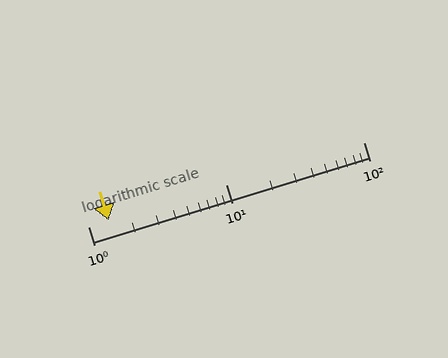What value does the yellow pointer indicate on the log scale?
The pointer indicates approximately 1.4.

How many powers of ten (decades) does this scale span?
The scale spans 2 decades, from 1 to 100.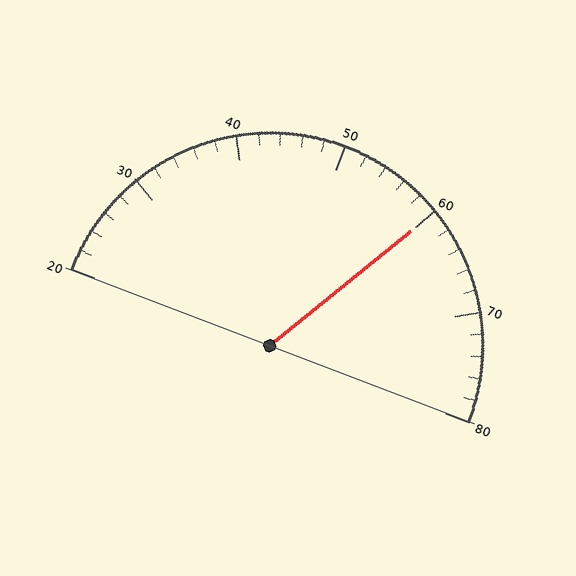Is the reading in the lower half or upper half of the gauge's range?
The reading is in the upper half of the range (20 to 80).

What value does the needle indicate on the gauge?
The needle indicates approximately 60.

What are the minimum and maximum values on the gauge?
The gauge ranges from 20 to 80.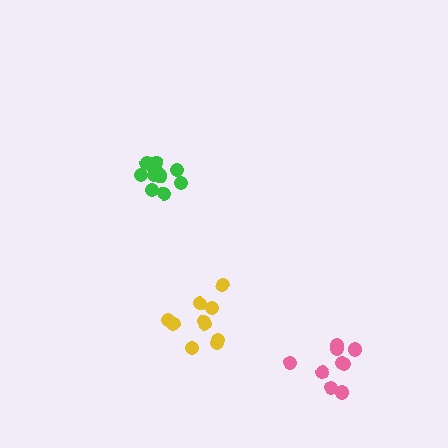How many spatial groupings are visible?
There are 3 spatial groupings.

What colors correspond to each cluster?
The clusters are colored: yellow, green, pink.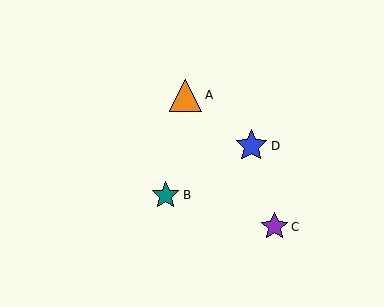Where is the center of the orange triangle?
The center of the orange triangle is at (186, 95).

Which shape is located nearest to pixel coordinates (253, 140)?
The blue star (labeled D) at (251, 146) is nearest to that location.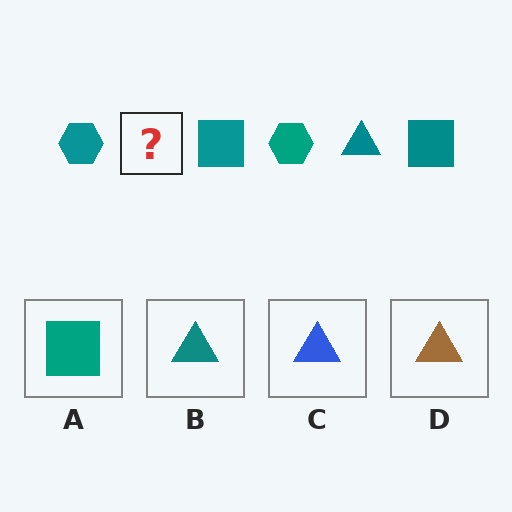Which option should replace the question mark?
Option B.